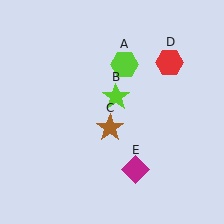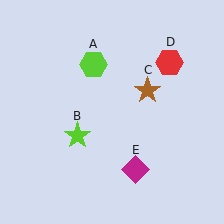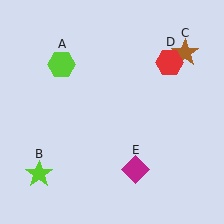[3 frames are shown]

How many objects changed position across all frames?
3 objects changed position: lime hexagon (object A), lime star (object B), brown star (object C).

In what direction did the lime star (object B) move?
The lime star (object B) moved down and to the left.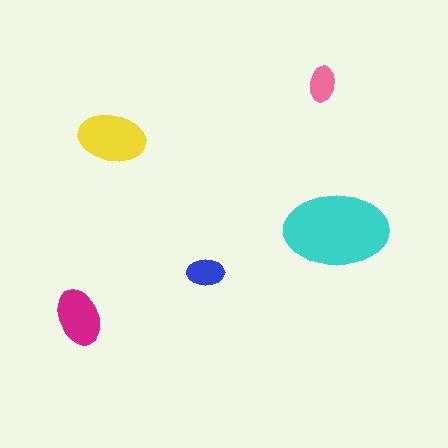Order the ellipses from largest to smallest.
the cyan one, the yellow one, the magenta one, the blue one, the pink one.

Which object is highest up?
The pink ellipse is topmost.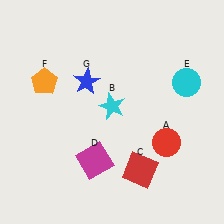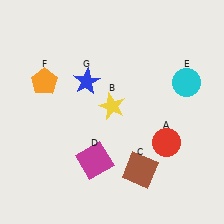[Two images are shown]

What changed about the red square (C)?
In Image 1, C is red. In Image 2, it changed to brown.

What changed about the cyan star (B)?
In Image 1, B is cyan. In Image 2, it changed to yellow.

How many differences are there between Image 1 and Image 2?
There are 2 differences between the two images.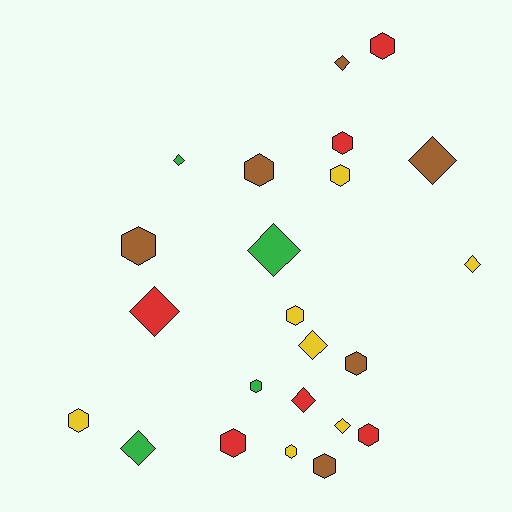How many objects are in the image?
There are 23 objects.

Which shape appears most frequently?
Hexagon, with 13 objects.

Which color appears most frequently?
Yellow, with 7 objects.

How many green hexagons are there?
There is 1 green hexagon.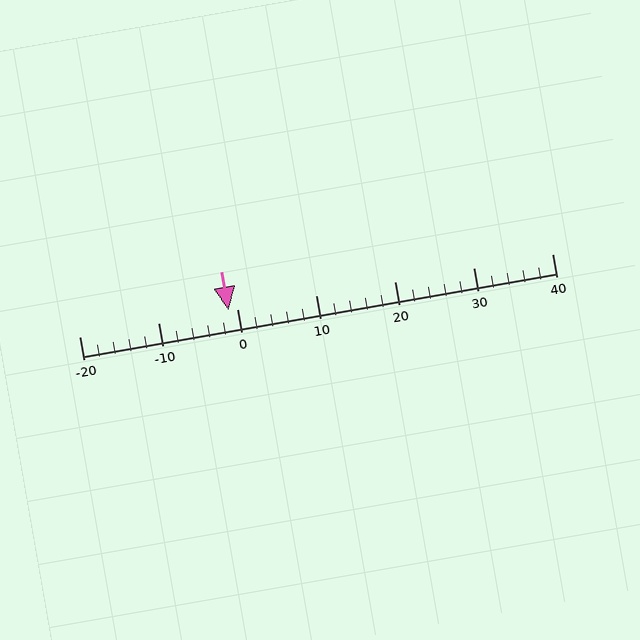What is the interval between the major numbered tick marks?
The major tick marks are spaced 10 units apart.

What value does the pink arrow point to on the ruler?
The pink arrow points to approximately -1.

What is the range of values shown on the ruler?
The ruler shows values from -20 to 40.